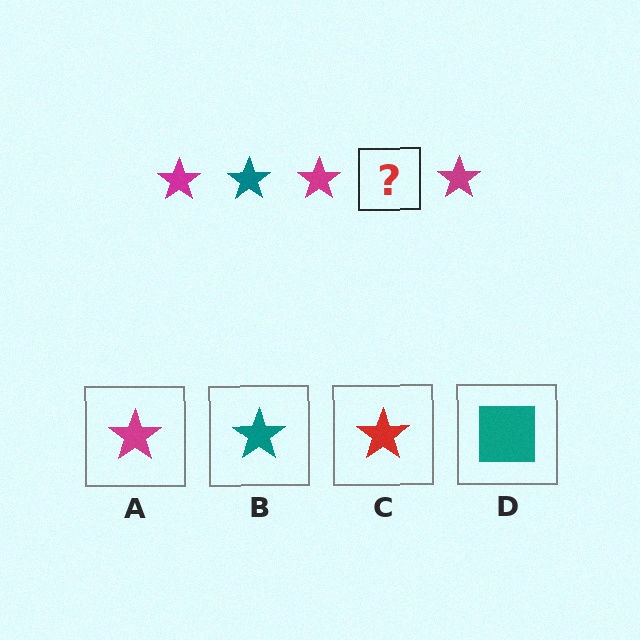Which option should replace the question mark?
Option B.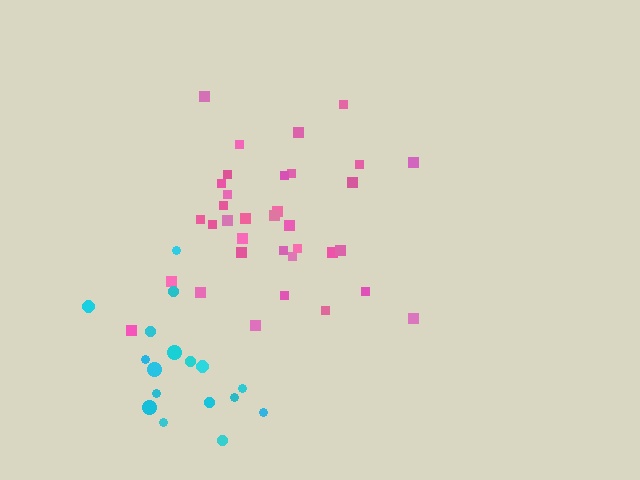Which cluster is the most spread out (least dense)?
Pink.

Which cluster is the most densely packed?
Cyan.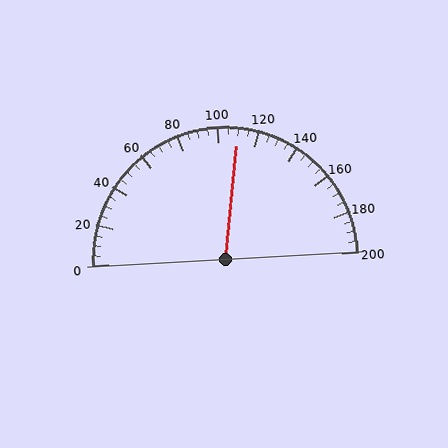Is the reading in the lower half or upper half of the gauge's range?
The reading is in the upper half of the range (0 to 200).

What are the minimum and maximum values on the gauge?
The gauge ranges from 0 to 200.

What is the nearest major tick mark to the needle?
The nearest major tick mark is 120.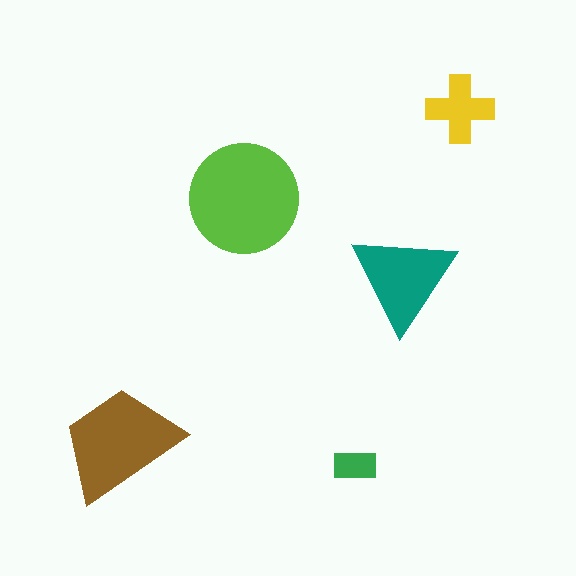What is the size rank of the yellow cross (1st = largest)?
4th.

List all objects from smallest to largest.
The green rectangle, the yellow cross, the teal triangle, the brown trapezoid, the lime circle.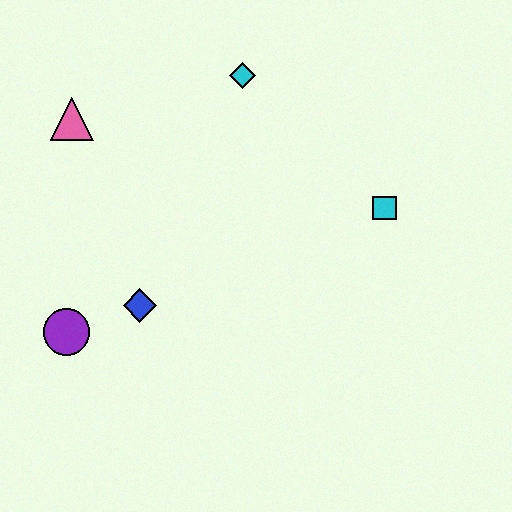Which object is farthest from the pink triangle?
The cyan square is farthest from the pink triangle.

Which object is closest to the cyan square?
The cyan diamond is closest to the cyan square.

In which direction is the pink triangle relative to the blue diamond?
The pink triangle is above the blue diamond.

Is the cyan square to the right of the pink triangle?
Yes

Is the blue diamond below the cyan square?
Yes